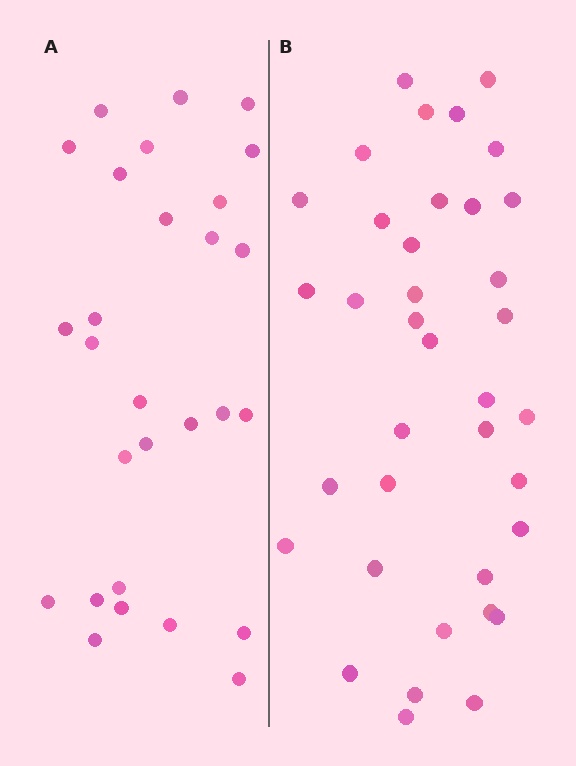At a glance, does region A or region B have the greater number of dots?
Region B (the right region) has more dots.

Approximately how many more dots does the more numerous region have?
Region B has roughly 8 or so more dots than region A.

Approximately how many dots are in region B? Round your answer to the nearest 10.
About 40 dots. (The exact count is 37, which rounds to 40.)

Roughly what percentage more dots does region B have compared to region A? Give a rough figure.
About 30% more.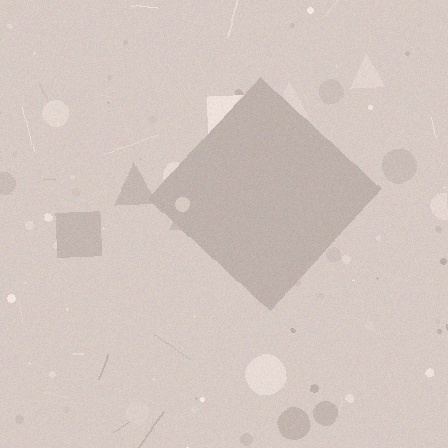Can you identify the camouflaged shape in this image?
The camouflaged shape is a diamond.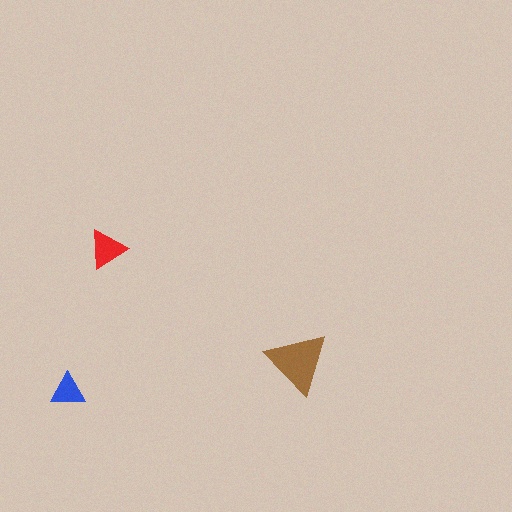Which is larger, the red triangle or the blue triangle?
The red one.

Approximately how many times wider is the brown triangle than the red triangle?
About 1.5 times wider.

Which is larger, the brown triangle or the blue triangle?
The brown one.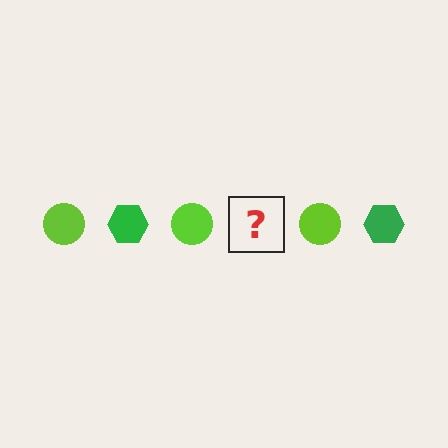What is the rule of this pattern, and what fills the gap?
The rule is that the pattern alternates between lime circle and green hexagon. The gap should be filled with a green hexagon.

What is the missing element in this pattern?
The missing element is a green hexagon.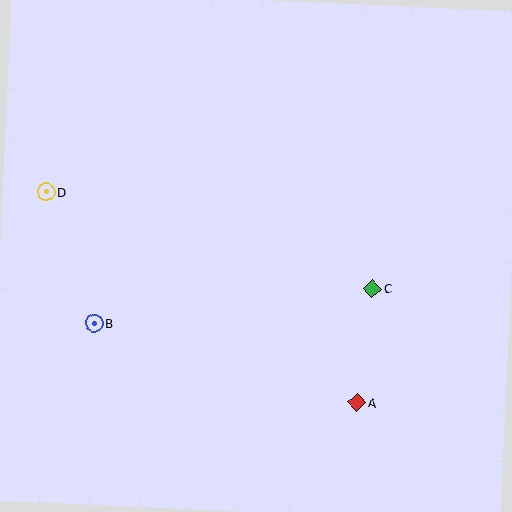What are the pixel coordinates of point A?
Point A is at (357, 402).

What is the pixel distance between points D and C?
The distance between D and C is 341 pixels.